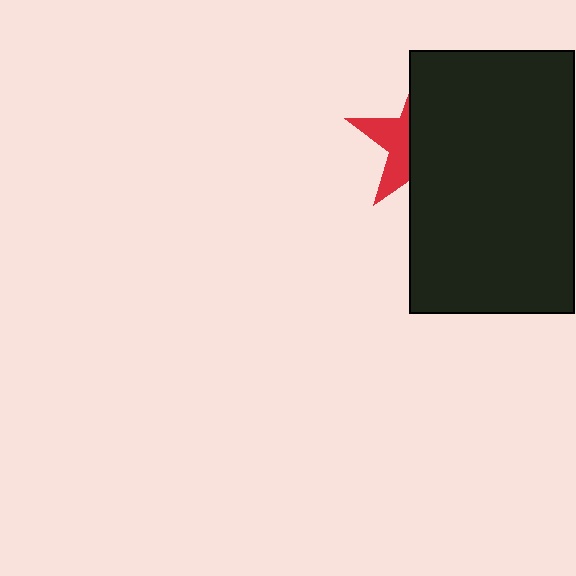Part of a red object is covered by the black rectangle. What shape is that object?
It is a star.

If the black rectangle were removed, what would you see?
You would see the complete red star.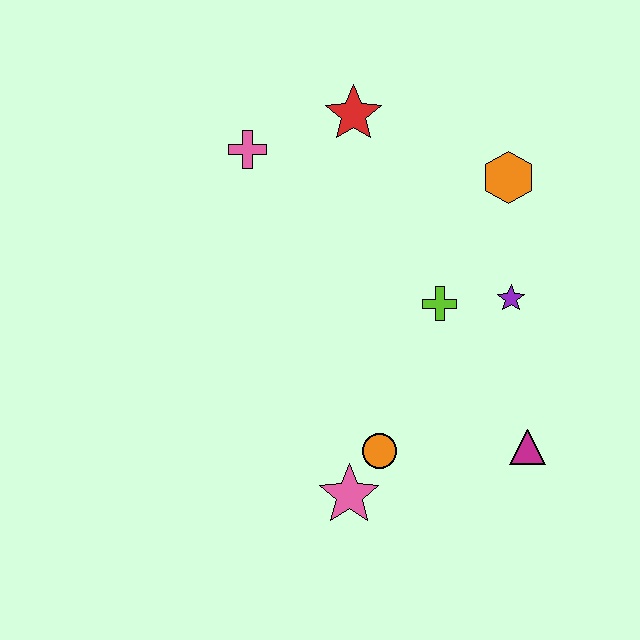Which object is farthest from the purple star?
The pink cross is farthest from the purple star.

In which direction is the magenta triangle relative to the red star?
The magenta triangle is below the red star.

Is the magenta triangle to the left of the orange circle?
No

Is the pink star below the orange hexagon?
Yes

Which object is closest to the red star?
The pink cross is closest to the red star.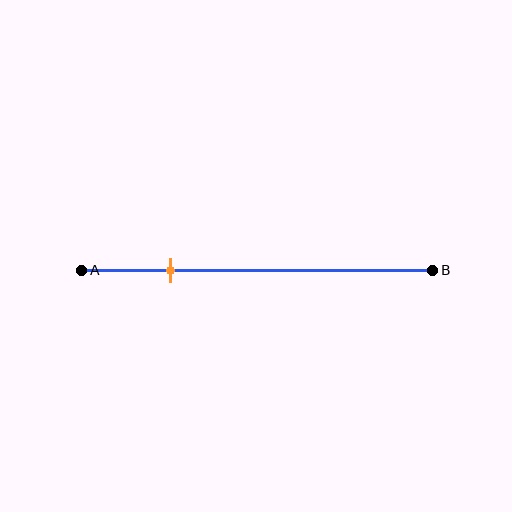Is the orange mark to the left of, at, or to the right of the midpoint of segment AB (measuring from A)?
The orange mark is to the left of the midpoint of segment AB.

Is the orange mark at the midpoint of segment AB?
No, the mark is at about 25% from A, not at the 50% midpoint.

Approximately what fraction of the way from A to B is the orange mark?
The orange mark is approximately 25% of the way from A to B.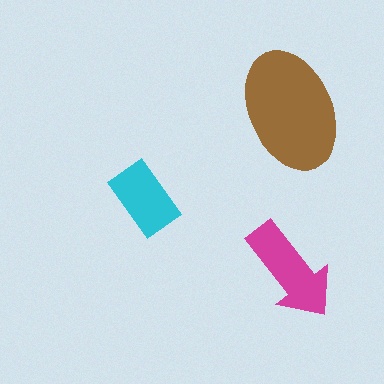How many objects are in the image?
There are 3 objects in the image.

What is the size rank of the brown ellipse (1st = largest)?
1st.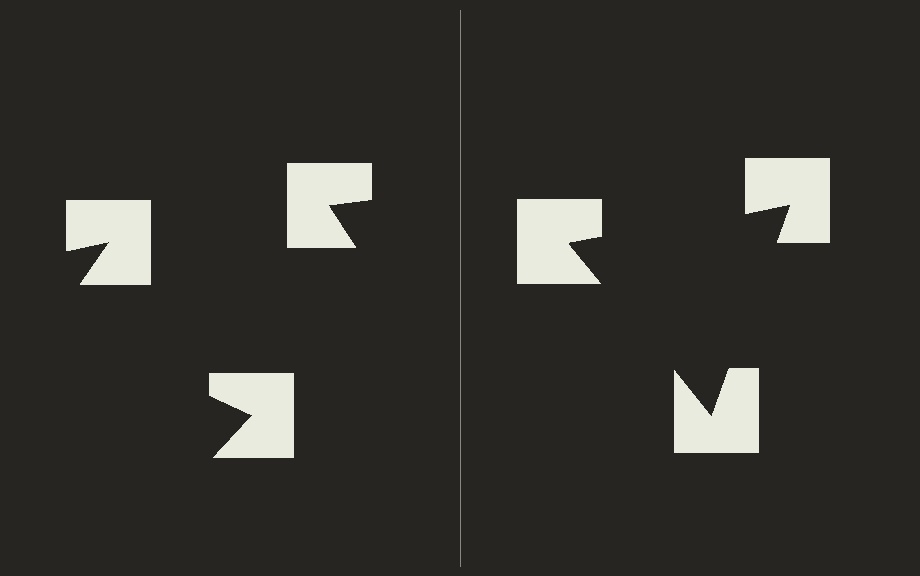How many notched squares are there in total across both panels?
6 — 3 on each side.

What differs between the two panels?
The notched squares are positioned identically on both sides; only the wedge orientations differ. On the right they align to a triangle; on the left they are misaligned.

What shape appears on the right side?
An illusory triangle.